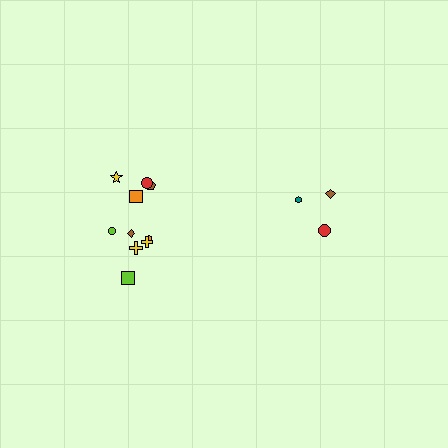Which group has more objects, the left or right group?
The left group.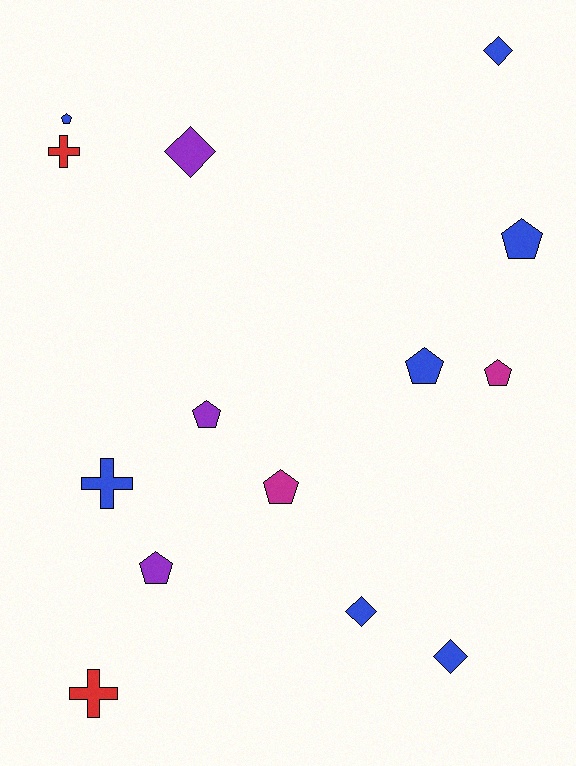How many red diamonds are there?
There are no red diamonds.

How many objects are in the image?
There are 14 objects.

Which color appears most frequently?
Blue, with 7 objects.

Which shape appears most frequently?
Pentagon, with 7 objects.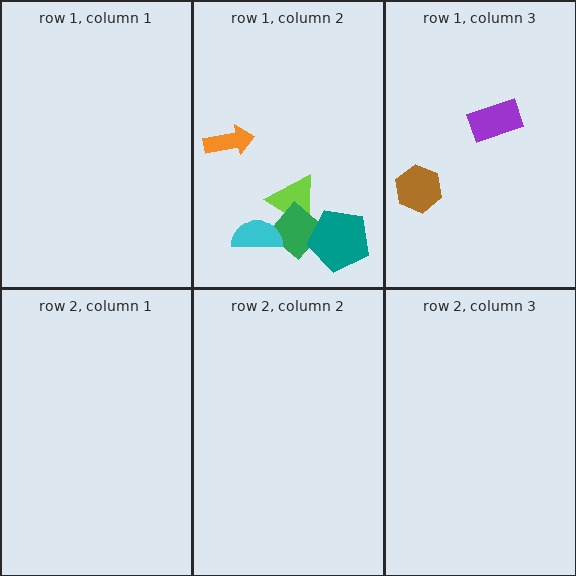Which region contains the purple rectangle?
The row 1, column 3 region.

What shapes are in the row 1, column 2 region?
The lime triangle, the green diamond, the teal pentagon, the cyan semicircle, the orange arrow.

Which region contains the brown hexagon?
The row 1, column 3 region.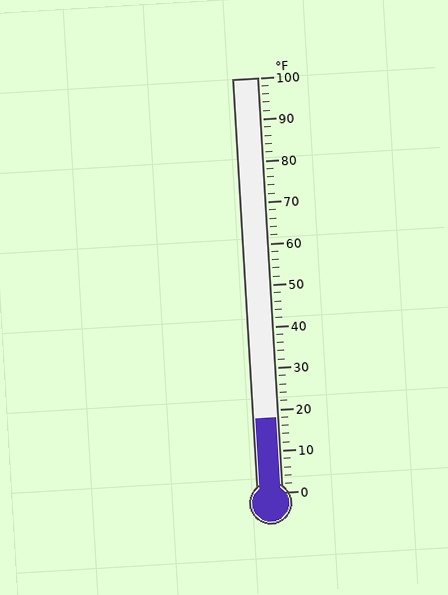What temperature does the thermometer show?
The thermometer shows approximately 18°F.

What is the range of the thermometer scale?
The thermometer scale ranges from 0°F to 100°F.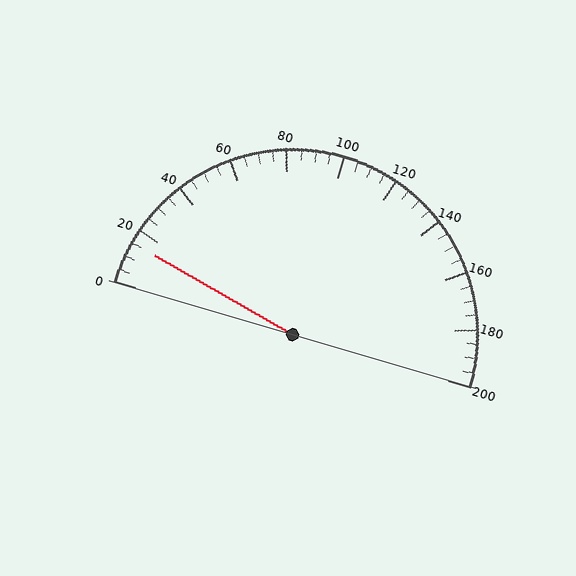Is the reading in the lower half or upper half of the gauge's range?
The reading is in the lower half of the range (0 to 200).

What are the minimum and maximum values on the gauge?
The gauge ranges from 0 to 200.